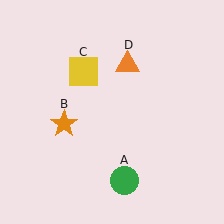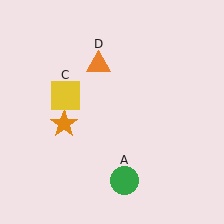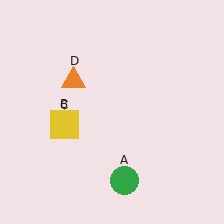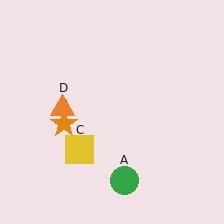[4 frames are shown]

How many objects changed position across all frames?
2 objects changed position: yellow square (object C), orange triangle (object D).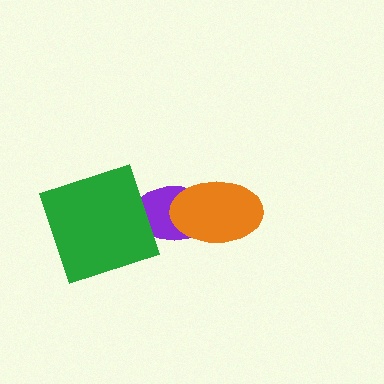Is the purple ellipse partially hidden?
Yes, it is partially covered by another shape.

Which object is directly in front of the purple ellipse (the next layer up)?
The green square is directly in front of the purple ellipse.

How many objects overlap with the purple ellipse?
2 objects overlap with the purple ellipse.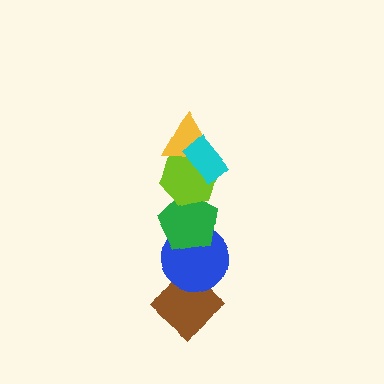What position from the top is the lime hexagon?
The lime hexagon is 3rd from the top.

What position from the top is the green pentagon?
The green pentagon is 4th from the top.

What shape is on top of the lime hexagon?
The yellow triangle is on top of the lime hexagon.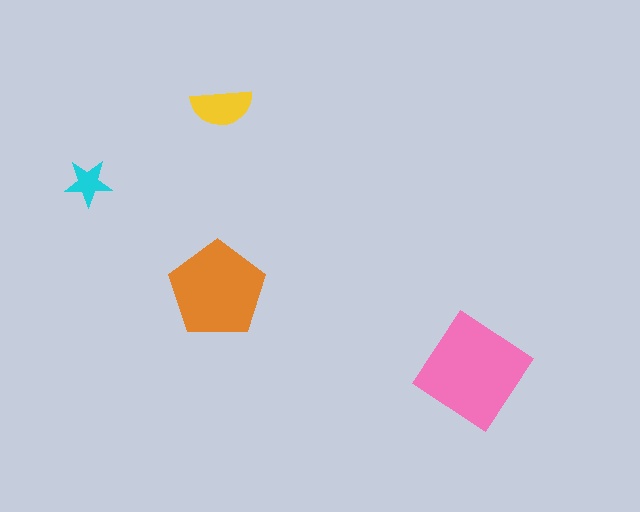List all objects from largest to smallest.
The pink diamond, the orange pentagon, the yellow semicircle, the cyan star.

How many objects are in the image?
There are 4 objects in the image.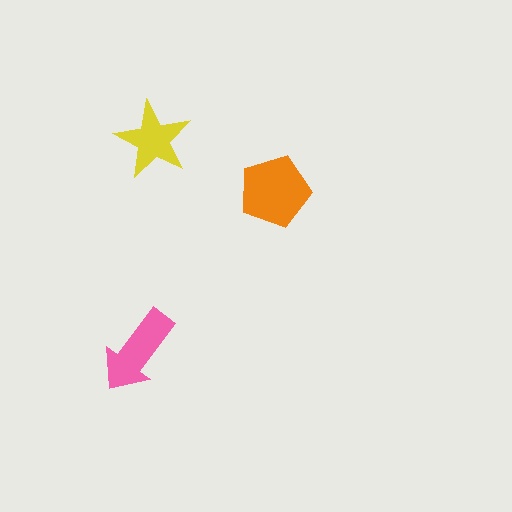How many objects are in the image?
There are 3 objects in the image.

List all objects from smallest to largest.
The yellow star, the pink arrow, the orange pentagon.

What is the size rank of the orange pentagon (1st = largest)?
1st.